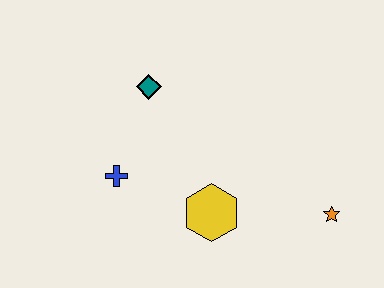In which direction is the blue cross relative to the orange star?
The blue cross is to the left of the orange star.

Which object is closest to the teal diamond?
The blue cross is closest to the teal diamond.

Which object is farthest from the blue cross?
The orange star is farthest from the blue cross.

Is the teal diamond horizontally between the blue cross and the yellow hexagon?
Yes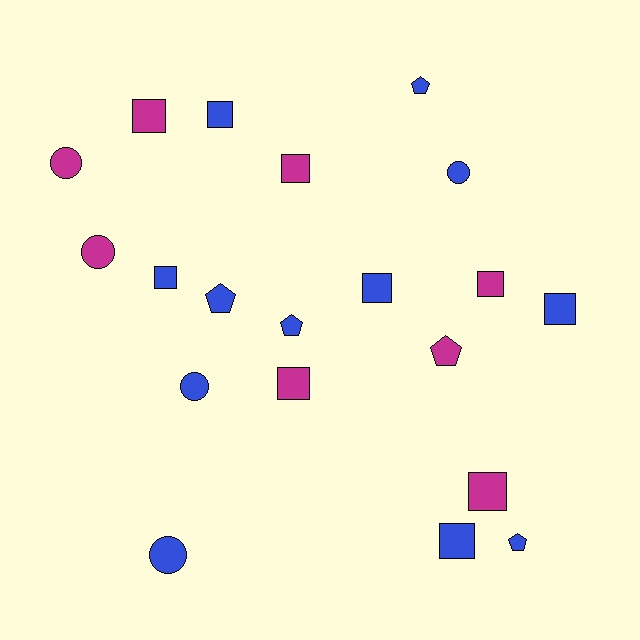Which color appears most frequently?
Blue, with 12 objects.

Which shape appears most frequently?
Square, with 10 objects.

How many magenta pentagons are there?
There is 1 magenta pentagon.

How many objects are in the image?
There are 20 objects.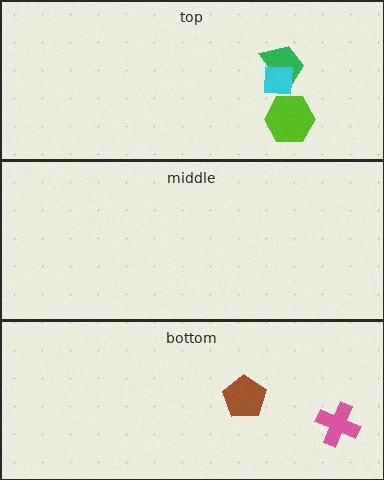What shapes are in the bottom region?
The brown pentagon, the pink cross.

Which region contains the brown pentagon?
The bottom region.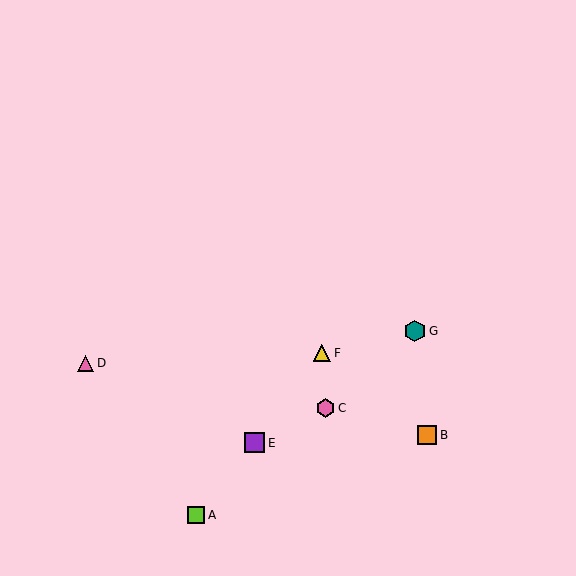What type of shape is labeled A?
Shape A is a lime square.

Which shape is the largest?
The teal hexagon (labeled G) is the largest.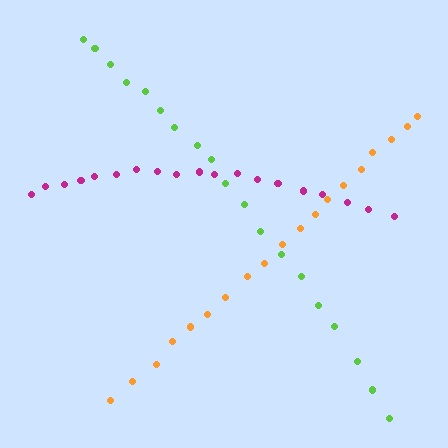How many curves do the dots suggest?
There are 3 distinct paths.